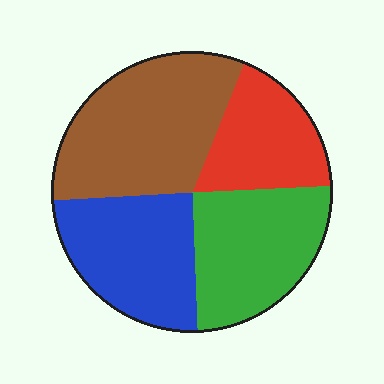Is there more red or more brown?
Brown.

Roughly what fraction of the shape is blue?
Blue takes up less than a quarter of the shape.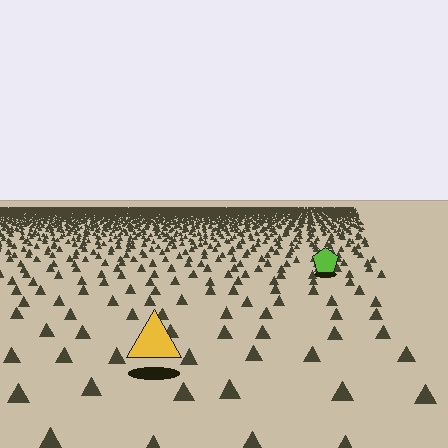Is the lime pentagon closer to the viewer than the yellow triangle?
No. The yellow triangle is closer — you can tell from the texture gradient: the ground texture is coarser near it.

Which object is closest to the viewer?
The yellow triangle is closest. The texture marks near it are larger and more spread out.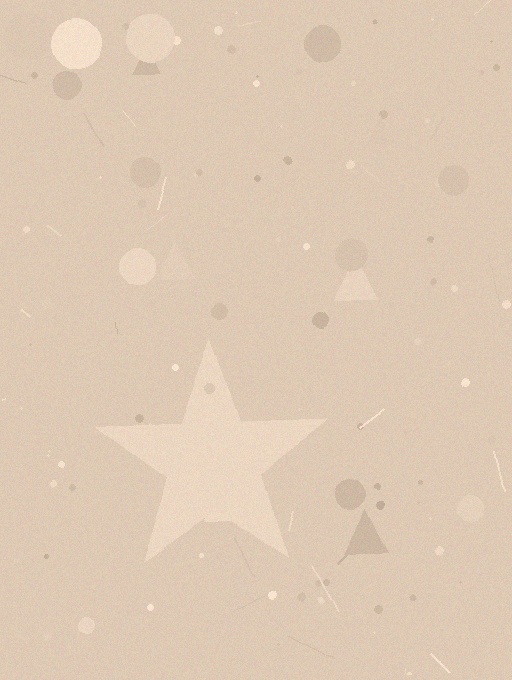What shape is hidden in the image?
A star is hidden in the image.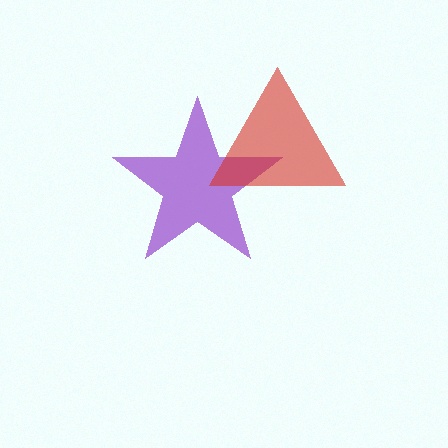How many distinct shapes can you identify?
There are 2 distinct shapes: a purple star, a red triangle.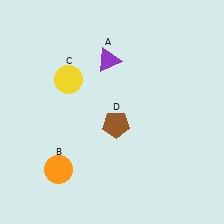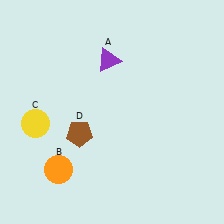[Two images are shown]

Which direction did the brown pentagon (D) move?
The brown pentagon (D) moved left.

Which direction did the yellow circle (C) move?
The yellow circle (C) moved down.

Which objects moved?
The objects that moved are: the yellow circle (C), the brown pentagon (D).